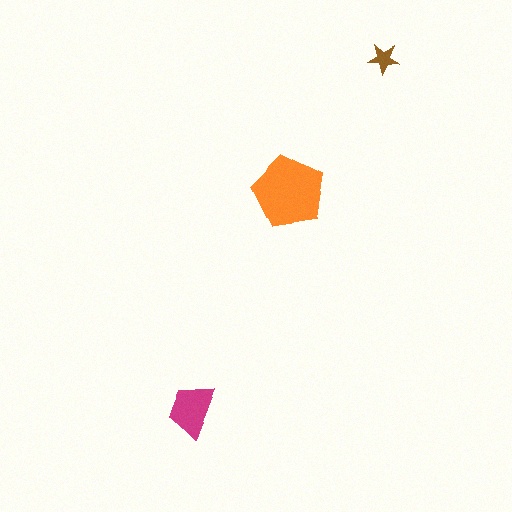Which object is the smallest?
The brown star.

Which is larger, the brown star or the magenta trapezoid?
The magenta trapezoid.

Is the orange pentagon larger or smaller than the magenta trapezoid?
Larger.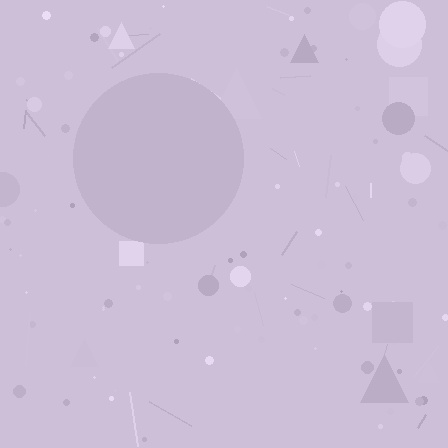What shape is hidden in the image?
A circle is hidden in the image.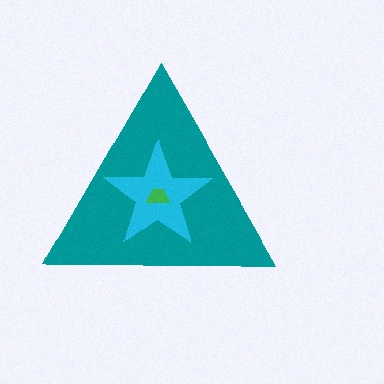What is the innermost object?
The green trapezoid.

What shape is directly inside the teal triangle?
The cyan star.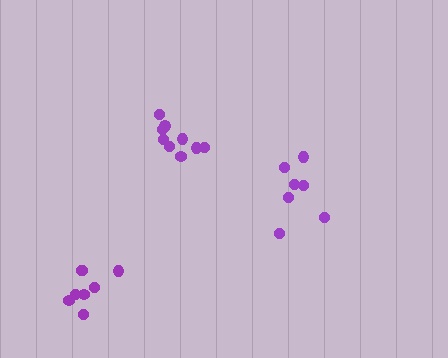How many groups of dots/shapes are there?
There are 3 groups.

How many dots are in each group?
Group 1: 7 dots, Group 2: 9 dots, Group 3: 8 dots (24 total).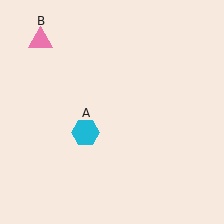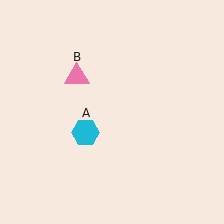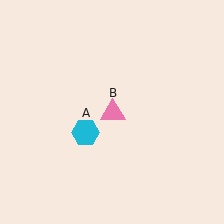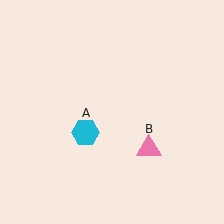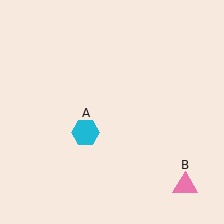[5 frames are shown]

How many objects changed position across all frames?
1 object changed position: pink triangle (object B).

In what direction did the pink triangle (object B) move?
The pink triangle (object B) moved down and to the right.